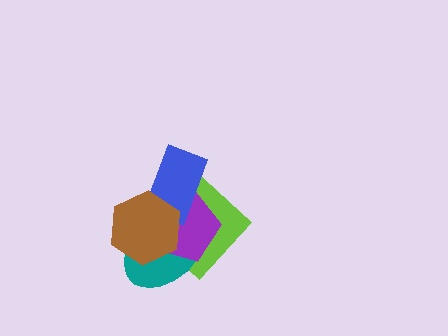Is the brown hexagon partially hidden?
No, no other shape covers it.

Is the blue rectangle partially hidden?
Yes, it is partially covered by another shape.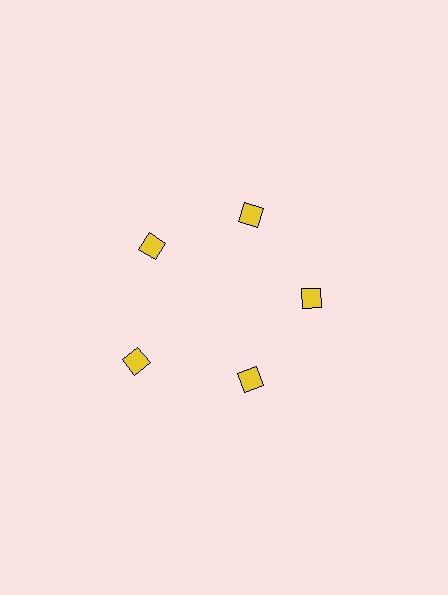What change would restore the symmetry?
The symmetry would be restored by moving it inward, back onto the ring so that all 5 squares sit at equal angles and equal distance from the center.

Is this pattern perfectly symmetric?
No. The 5 yellow squares are arranged in a ring, but one element near the 8 o'clock position is pushed outward from the center, breaking the 5-fold rotational symmetry.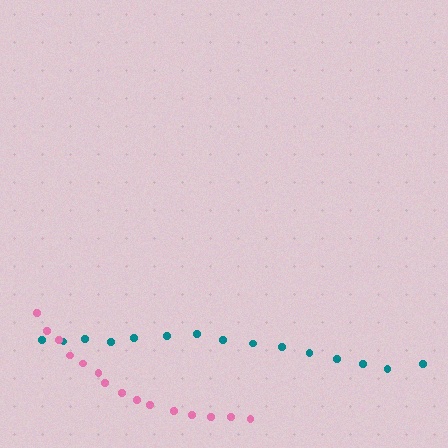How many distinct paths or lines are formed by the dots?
There are 2 distinct paths.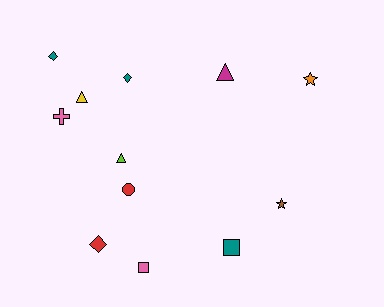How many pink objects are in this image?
There are 2 pink objects.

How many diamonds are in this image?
There are 3 diamonds.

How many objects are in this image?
There are 12 objects.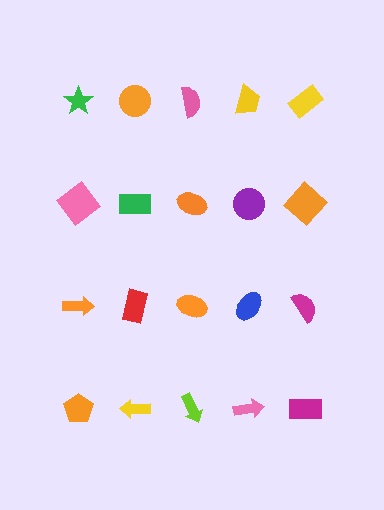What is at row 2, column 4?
A purple circle.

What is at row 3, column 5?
A magenta semicircle.